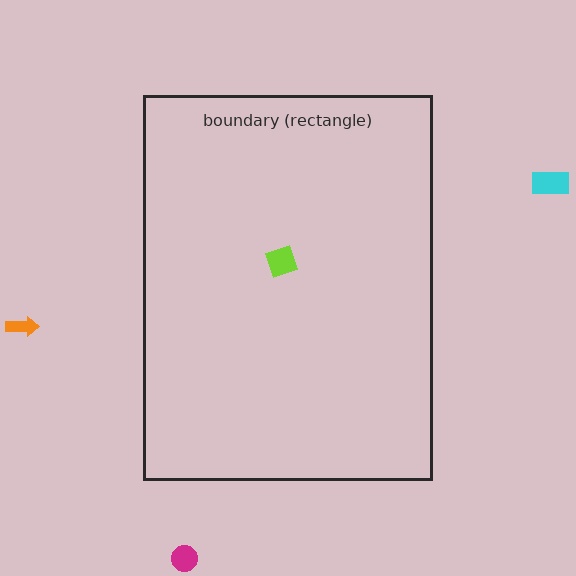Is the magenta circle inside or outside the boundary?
Outside.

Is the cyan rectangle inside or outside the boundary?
Outside.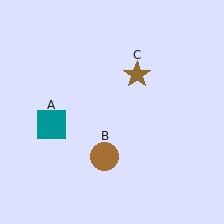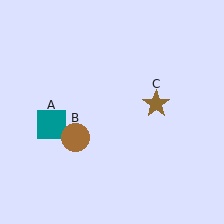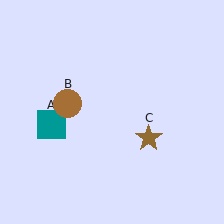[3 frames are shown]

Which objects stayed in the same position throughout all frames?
Teal square (object A) remained stationary.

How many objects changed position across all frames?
2 objects changed position: brown circle (object B), brown star (object C).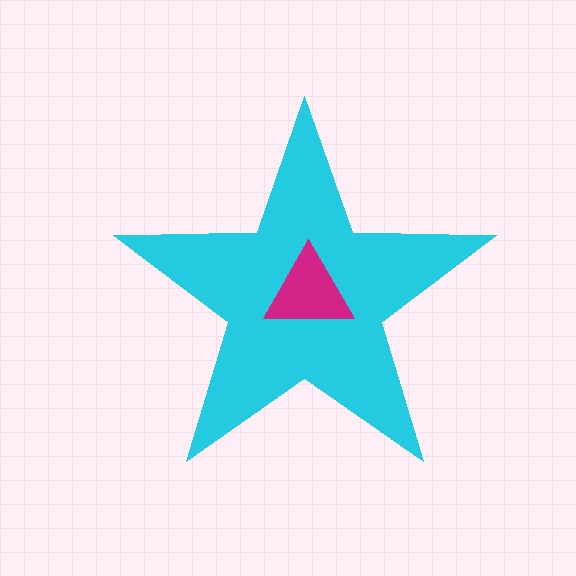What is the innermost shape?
The magenta triangle.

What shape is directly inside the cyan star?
The magenta triangle.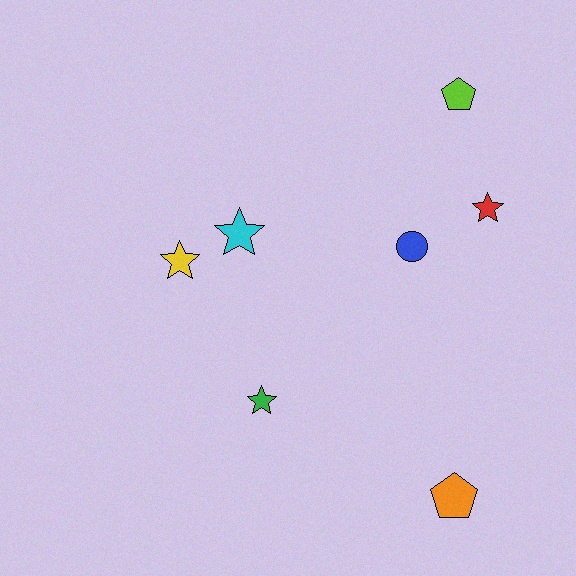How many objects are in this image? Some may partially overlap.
There are 7 objects.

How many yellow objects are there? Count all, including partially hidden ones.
There is 1 yellow object.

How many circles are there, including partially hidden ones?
There is 1 circle.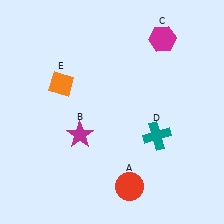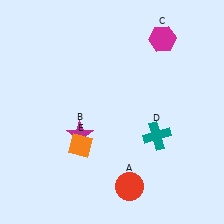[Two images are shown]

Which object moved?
The orange diamond (E) moved down.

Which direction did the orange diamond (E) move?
The orange diamond (E) moved down.